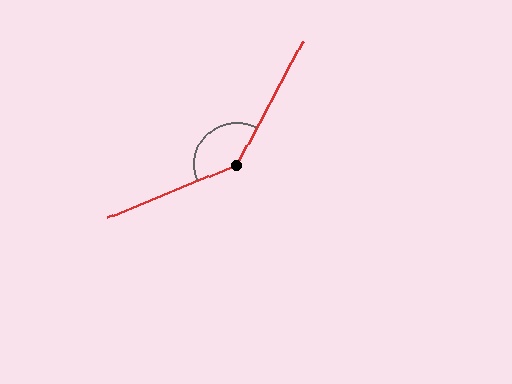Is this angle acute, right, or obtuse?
It is obtuse.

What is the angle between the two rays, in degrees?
Approximately 141 degrees.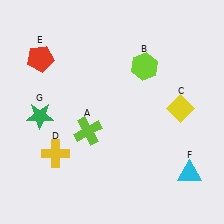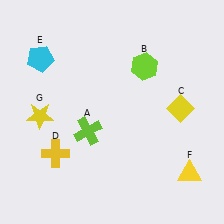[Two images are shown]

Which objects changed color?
E changed from red to cyan. F changed from cyan to yellow. G changed from green to yellow.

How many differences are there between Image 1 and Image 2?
There are 3 differences between the two images.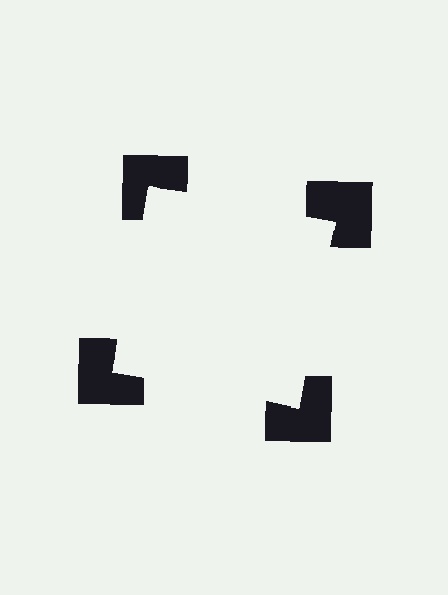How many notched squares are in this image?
There are 4 — one at each vertex of the illusory square.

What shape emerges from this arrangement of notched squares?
An illusory square — its edges are inferred from the aligned wedge cuts in the notched squares, not physically drawn.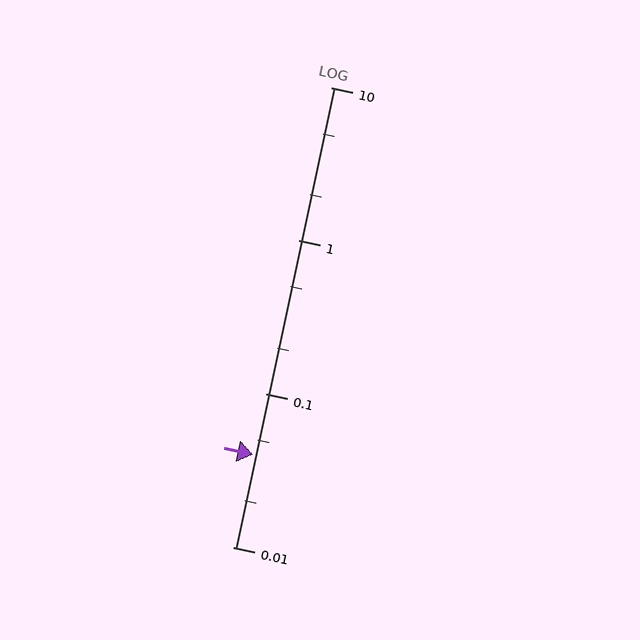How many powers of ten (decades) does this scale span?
The scale spans 3 decades, from 0.01 to 10.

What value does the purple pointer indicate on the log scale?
The pointer indicates approximately 0.04.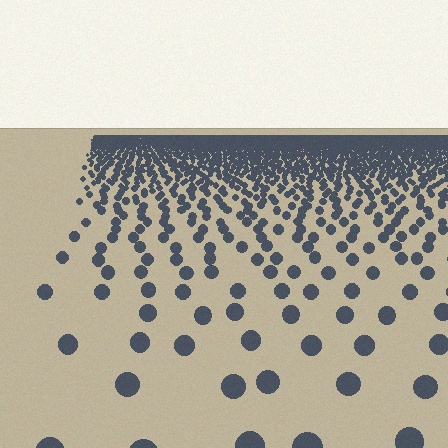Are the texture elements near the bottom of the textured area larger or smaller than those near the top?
Larger. Near the bottom, elements are closer to the viewer and appear at a bigger on-screen size.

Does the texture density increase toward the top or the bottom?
Density increases toward the top.